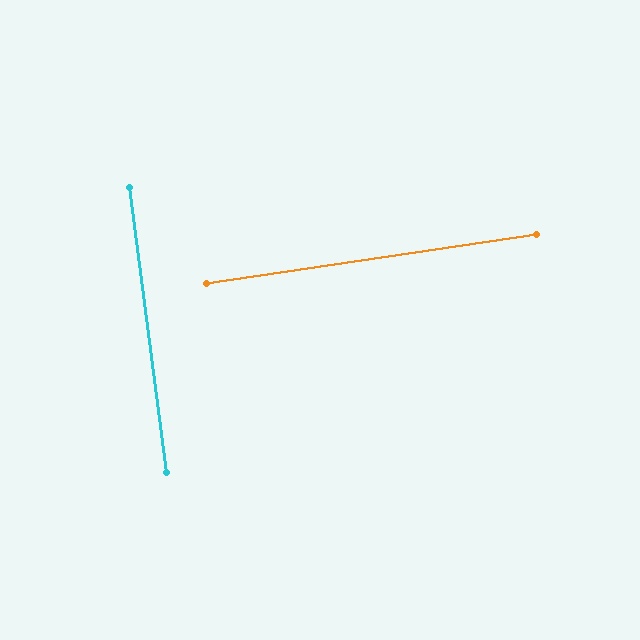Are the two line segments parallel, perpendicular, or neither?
Perpendicular — they meet at approximately 89°.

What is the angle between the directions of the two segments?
Approximately 89 degrees.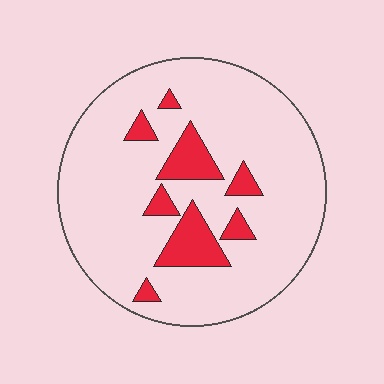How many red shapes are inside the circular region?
8.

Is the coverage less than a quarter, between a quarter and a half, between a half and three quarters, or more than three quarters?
Less than a quarter.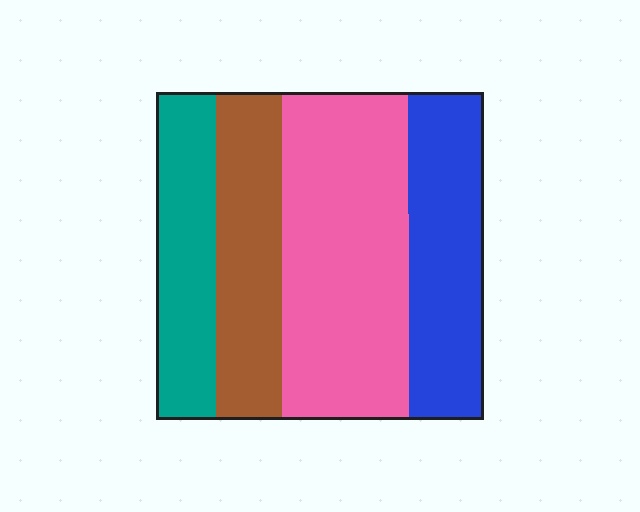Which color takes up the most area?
Pink, at roughly 40%.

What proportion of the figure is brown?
Brown covers around 20% of the figure.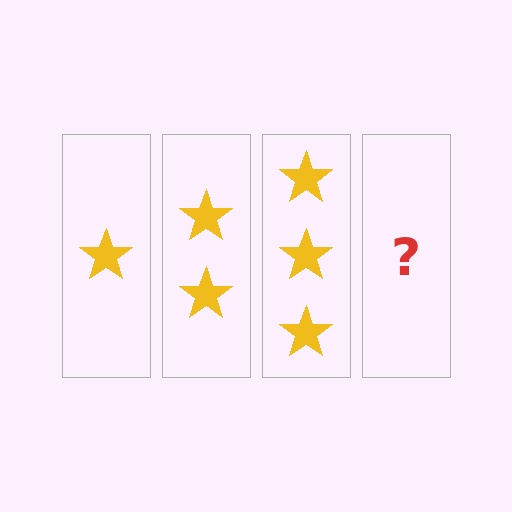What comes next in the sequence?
The next element should be 4 stars.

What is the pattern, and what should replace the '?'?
The pattern is that each step adds one more star. The '?' should be 4 stars.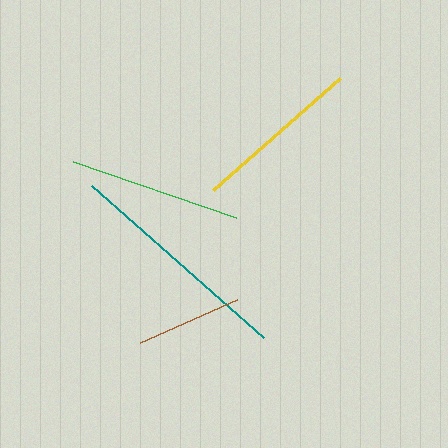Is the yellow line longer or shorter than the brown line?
The yellow line is longer than the brown line.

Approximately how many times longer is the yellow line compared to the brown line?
The yellow line is approximately 1.6 times the length of the brown line.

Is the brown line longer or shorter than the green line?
The green line is longer than the brown line.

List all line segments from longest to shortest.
From longest to shortest: teal, green, yellow, brown.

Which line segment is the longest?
The teal line is the longest at approximately 229 pixels.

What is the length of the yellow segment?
The yellow segment is approximately 169 pixels long.